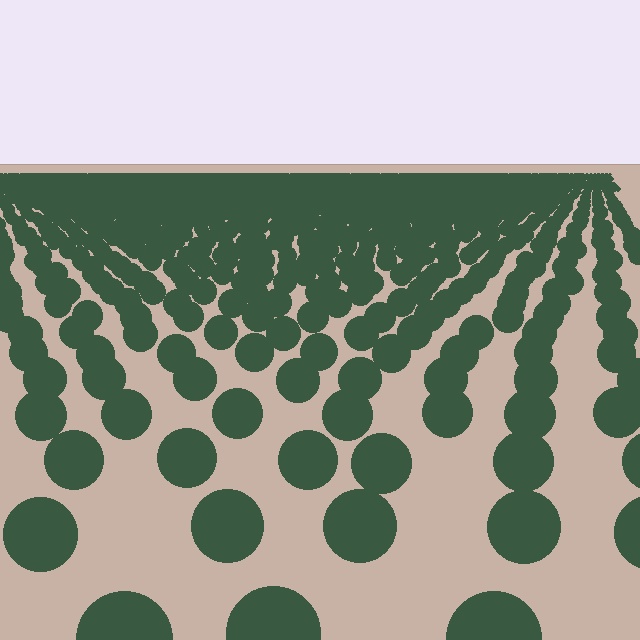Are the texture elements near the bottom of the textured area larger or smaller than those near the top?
Larger. Near the bottom, elements are closer to the viewer and appear at a bigger on-screen size.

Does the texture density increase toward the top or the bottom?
Density increases toward the top.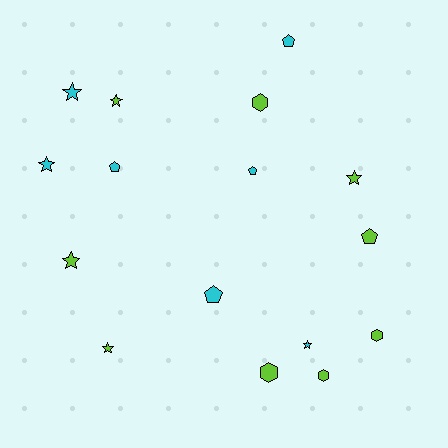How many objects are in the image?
There are 16 objects.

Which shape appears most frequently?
Star, with 7 objects.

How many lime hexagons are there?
There are 4 lime hexagons.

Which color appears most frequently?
Lime, with 9 objects.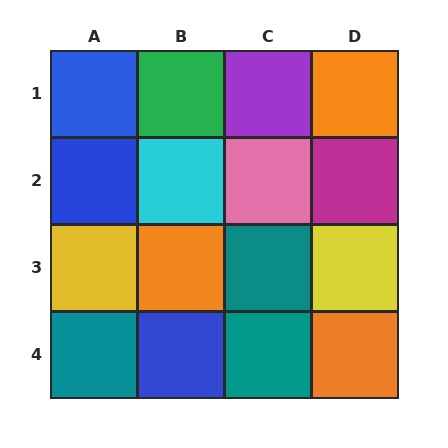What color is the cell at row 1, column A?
Blue.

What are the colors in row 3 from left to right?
Yellow, orange, teal, yellow.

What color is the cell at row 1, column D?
Orange.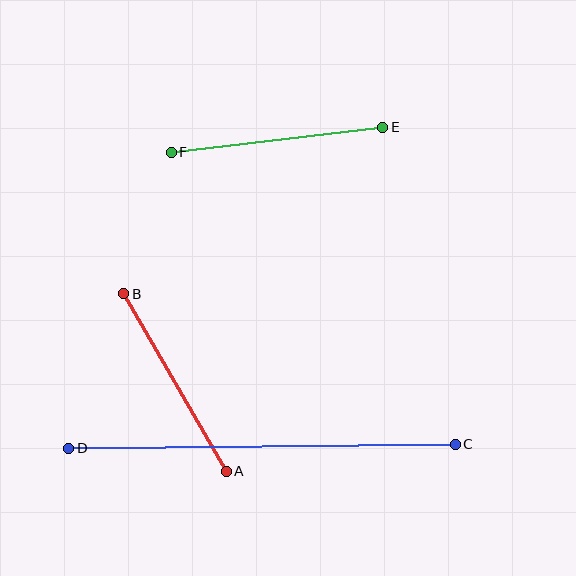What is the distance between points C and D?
The distance is approximately 387 pixels.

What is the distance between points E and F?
The distance is approximately 213 pixels.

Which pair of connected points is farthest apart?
Points C and D are farthest apart.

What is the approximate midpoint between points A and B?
The midpoint is at approximately (175, 383) pixels.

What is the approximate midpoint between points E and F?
The midpoint is at approximately (277, 140) pixels.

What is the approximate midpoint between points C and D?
The midpoint is at approximately (262, 446) pixels.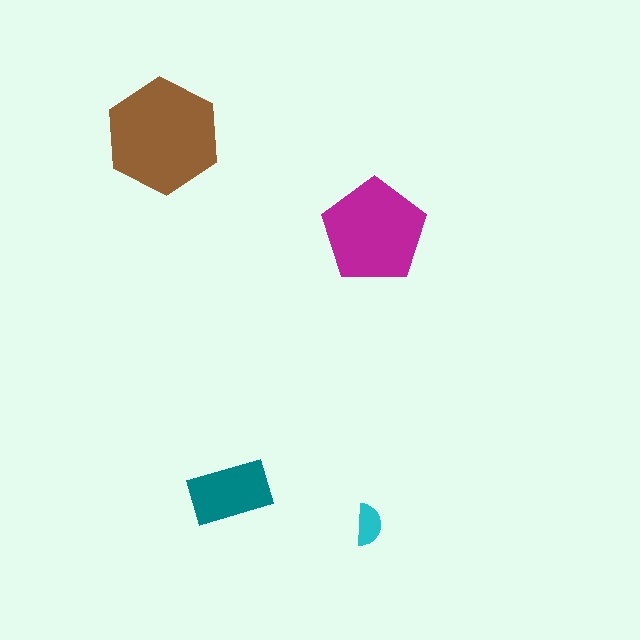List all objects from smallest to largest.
The cyan semicircle, the teal rectangle, the magenta pentagon, the brown hexagon.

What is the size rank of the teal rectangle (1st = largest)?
3rd.